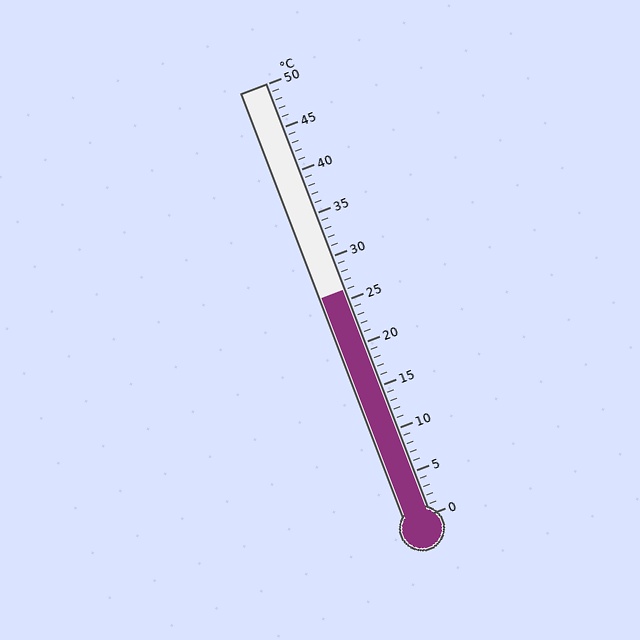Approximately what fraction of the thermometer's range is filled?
The thermometer is filled to approximately 50% of its range.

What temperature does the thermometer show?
The thermometer shows approximately 26°C.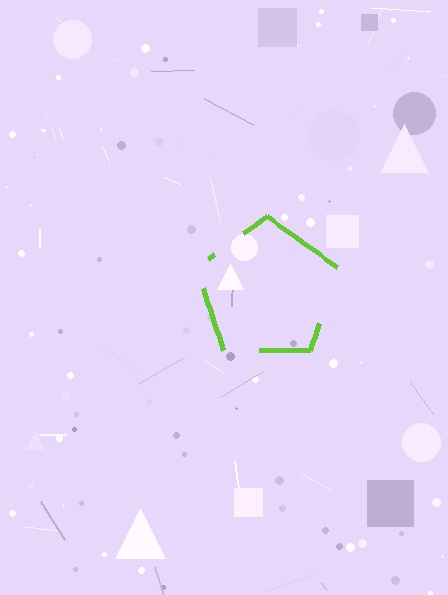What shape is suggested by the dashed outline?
The dashed outline suggests a pentagon.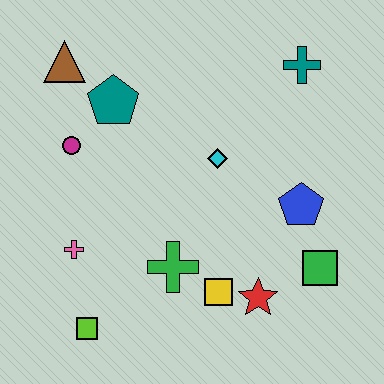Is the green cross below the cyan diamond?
Yes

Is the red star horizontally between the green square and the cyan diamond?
Yes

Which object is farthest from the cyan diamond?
The lime square is farthest from the cyan diamond.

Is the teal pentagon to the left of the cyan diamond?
Yes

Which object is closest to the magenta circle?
The teal pentagon is closest to the magenta circle.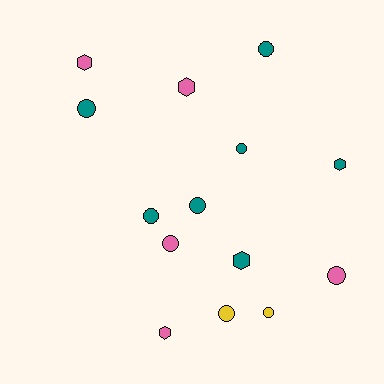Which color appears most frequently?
Teal, with 7 objects.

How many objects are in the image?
There are 14 objects.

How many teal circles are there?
There are 5 teal circles.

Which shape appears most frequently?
Circle, with 9 objects.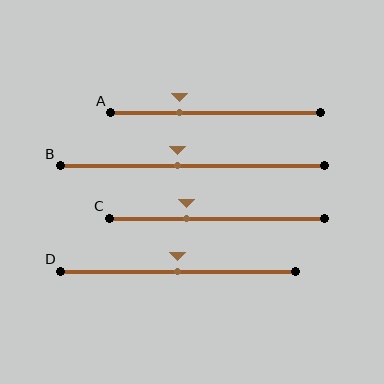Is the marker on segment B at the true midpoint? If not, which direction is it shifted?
No, the marker on segment B is shifted to the left by about 6% of the segment length.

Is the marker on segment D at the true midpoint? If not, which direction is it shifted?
Yes, the marker on segment D is at the true midpoint.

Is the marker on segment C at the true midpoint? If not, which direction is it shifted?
No, the marker on segment C is shifted to the left by about 14% of the segment length.